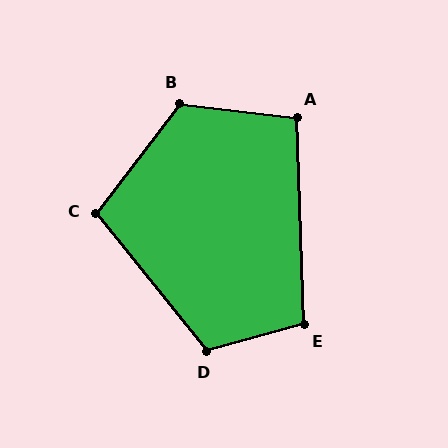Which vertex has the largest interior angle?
B, at approximately 120 degrees.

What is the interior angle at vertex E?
Approximately 103 degrees (obtuse).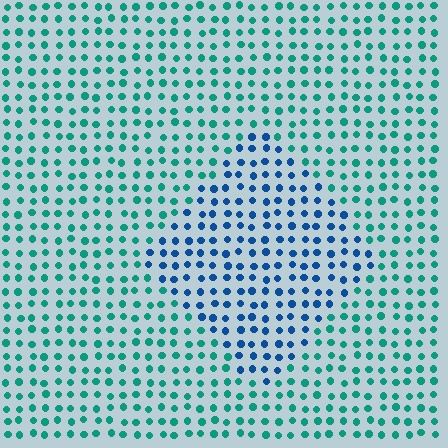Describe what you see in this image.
The image is filled with small teal elements in a uniform arrangement. A diamond-shaped region is visible where the elements are tinted to a slightly different hue, forming a subtle color boundary.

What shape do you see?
I see a diamond.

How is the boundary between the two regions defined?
The boundary is defined purely by a slight shift in hue (about 44 degrees). Spacing, size, and orientation are identical on both sides.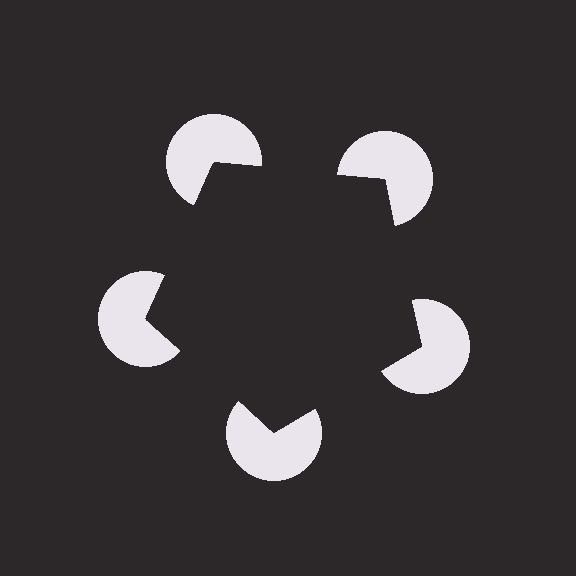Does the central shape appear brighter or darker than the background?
It typically appears slightly darker than the background, even though no actual brightness change is drawn.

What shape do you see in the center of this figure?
An illusory pentagon — its edges are inferred from the aligned wedge cuts in the pac-man discs, not physically drawn.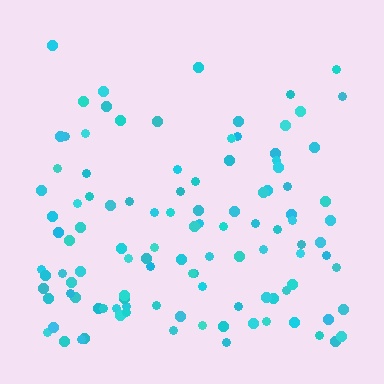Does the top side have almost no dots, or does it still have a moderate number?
Still a moderate number, just noticeably fewer than the bottom.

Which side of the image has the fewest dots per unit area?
The top.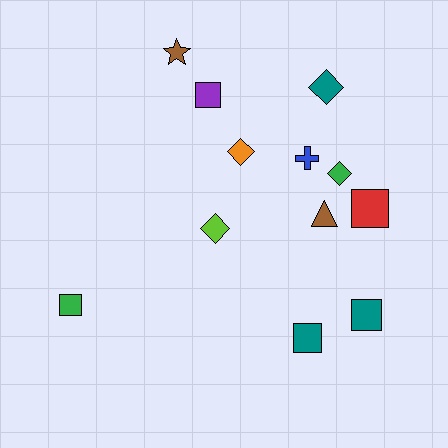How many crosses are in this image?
There is 1 cross.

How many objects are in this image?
There are 12 objects.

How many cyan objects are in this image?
There are no cyan objects.